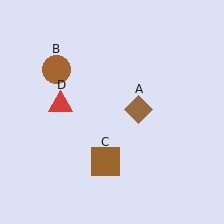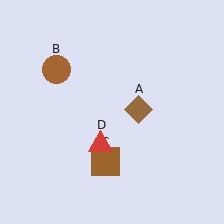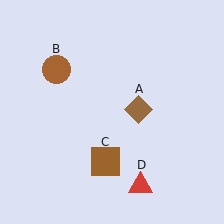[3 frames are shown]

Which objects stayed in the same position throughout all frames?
Brown diamond (object A) and brown circle (object B) and brown square (object C) remained stationary.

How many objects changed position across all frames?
1 object changed position: red triangle (object D).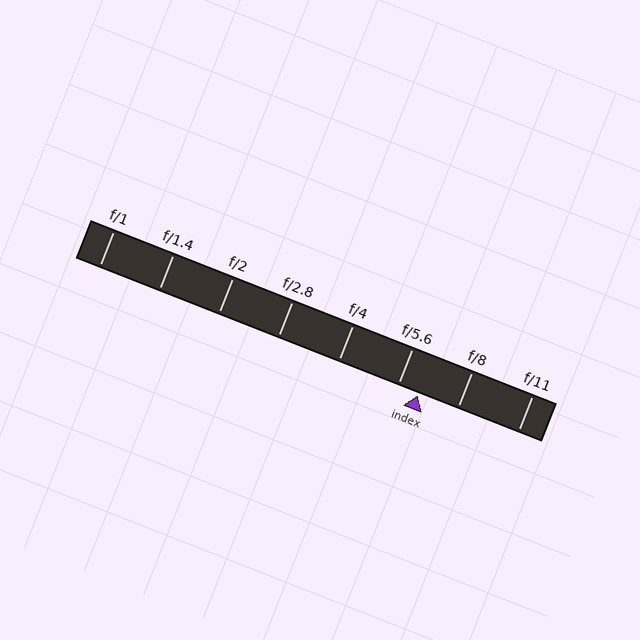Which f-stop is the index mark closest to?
The index mark is closest to f/5.6.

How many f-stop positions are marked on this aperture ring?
There are 8 f-stop positions marked.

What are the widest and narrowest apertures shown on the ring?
The widest aperture shown is f/1 and the narrowest is f/11.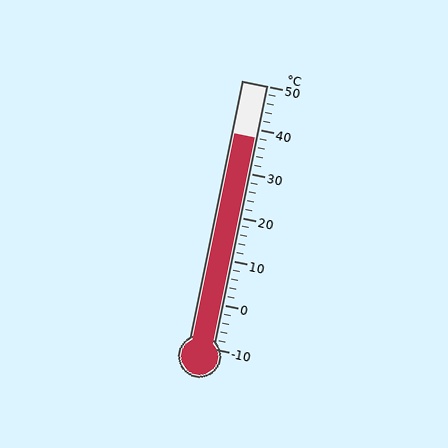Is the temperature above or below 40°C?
The temperature is below 40°C.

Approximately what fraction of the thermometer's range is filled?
The thermometer is filled to approximately 80% of its range.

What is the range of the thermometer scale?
The thermometer scale ranges from -10°C to 50°C.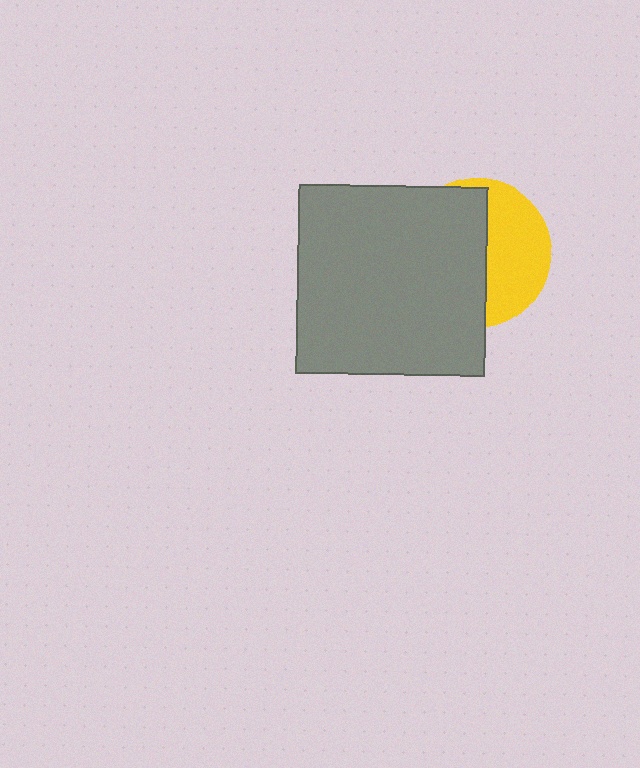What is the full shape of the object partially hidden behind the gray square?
The partially hidden object is a yellow circle.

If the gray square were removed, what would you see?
You would see the complete yellow circle.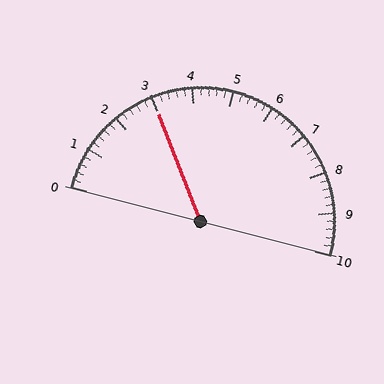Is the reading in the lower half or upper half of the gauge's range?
The reading is in the lower half of the range (0 to 10).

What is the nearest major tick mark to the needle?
The nearest major tick mark is 3.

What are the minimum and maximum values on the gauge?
The gauge ranges from 0 to 10.